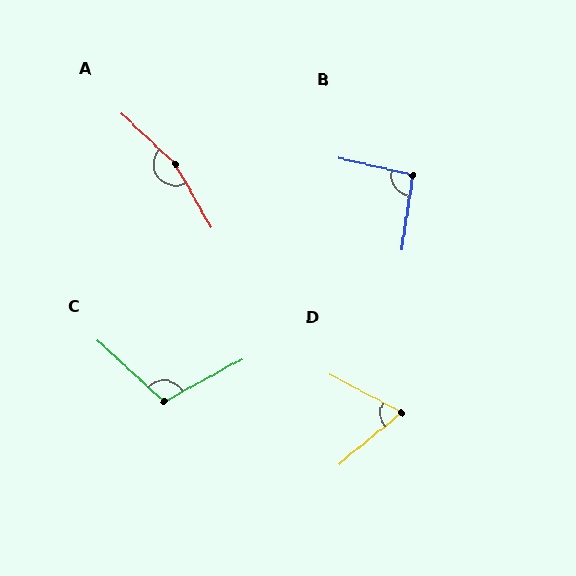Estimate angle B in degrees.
Approximately 95 degrees.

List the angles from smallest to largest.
D (67°), B (95°), C (108°), A (162°).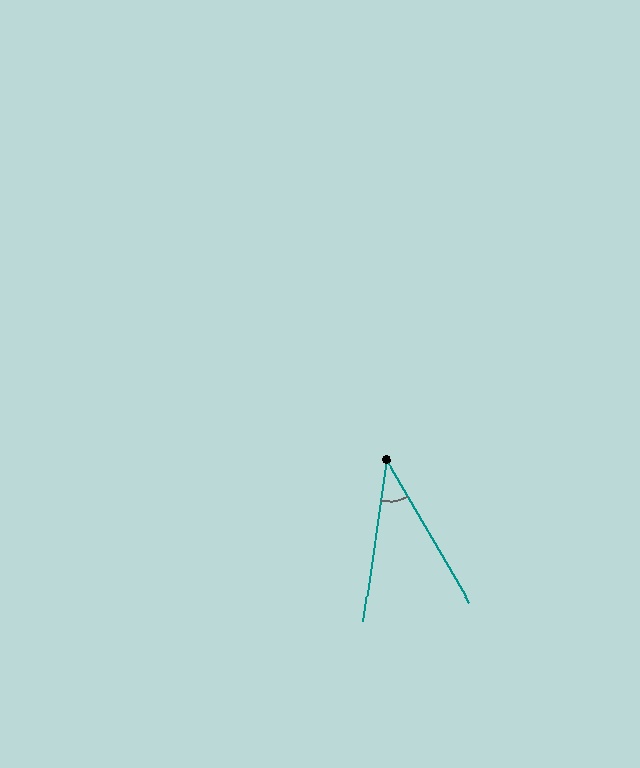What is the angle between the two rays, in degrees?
Approximately 38 degrees.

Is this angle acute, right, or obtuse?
It is acute.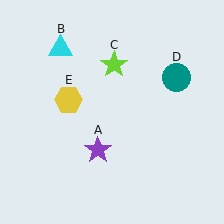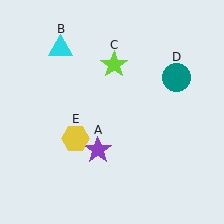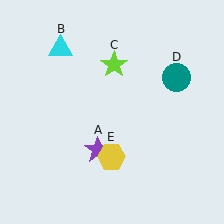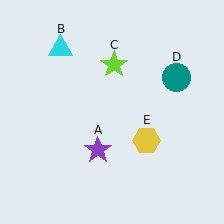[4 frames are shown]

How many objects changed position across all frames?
1 object changed position: yellow hexagon (object E).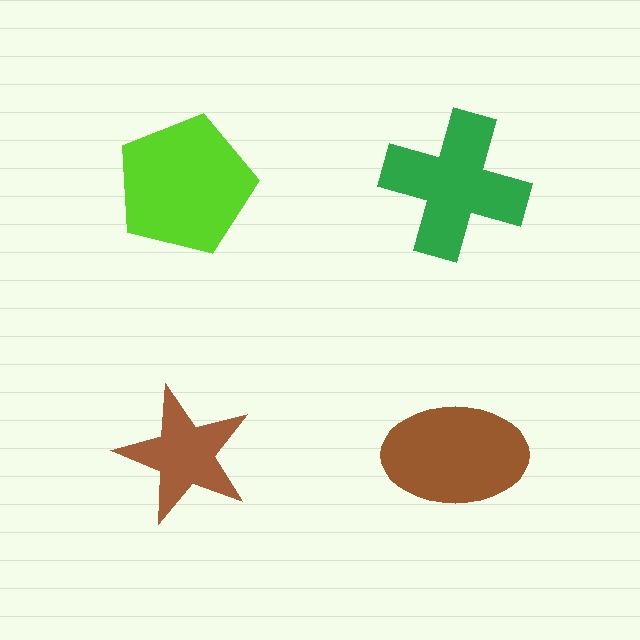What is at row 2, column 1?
A brown star.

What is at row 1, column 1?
A lime pentagon.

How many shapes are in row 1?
2 shapes.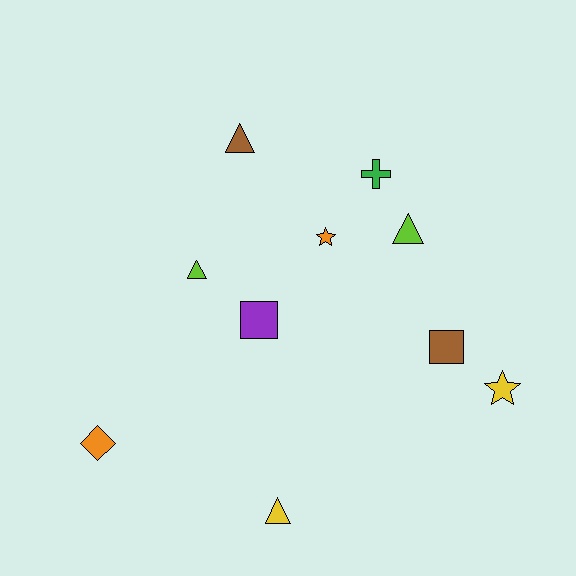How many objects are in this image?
There are 10 objects.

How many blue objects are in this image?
There are no blue objects.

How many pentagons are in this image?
There are no pentagons.